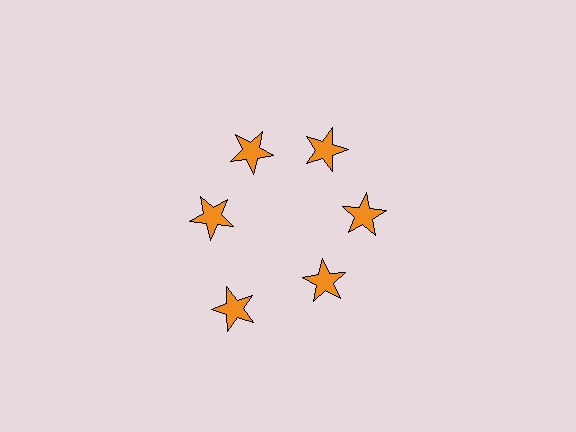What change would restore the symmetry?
The symmetry would be restored by moving it inward, back onto the ring so that all 6 stars sit at equal angles and equal distance from the center.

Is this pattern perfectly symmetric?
No. The 6 orange stars are arranged in a ring, but one element near the 7 o'clock position is pushed outward from the center, breaking the 6-fold rotational symmetry.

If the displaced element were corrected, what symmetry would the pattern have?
It would have 6-fold rotational symmetry — the pattern would map onto itself every 60 degrees.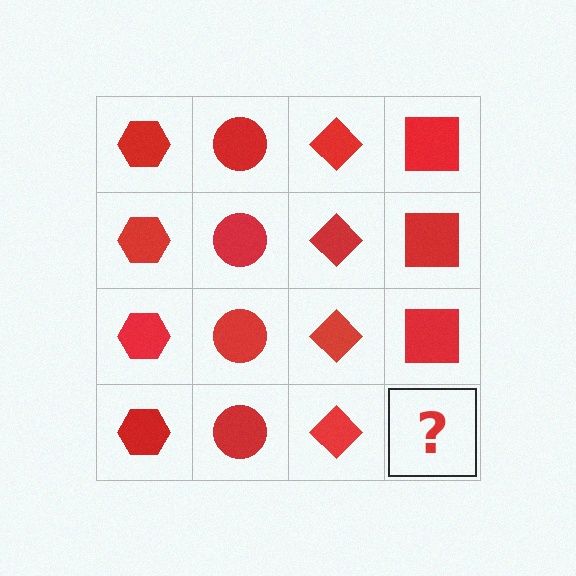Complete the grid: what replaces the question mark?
The question mark should be replaced with a red square.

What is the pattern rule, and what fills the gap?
The rule is that each column has a consistent shape. The gap should be filled with a red square.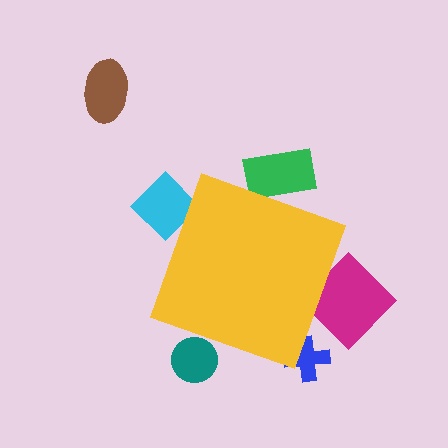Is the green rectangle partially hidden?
Yes, the green rectangle is partially hidden behind the yellow diamond.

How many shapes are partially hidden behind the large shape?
5 shapes are partially hidden.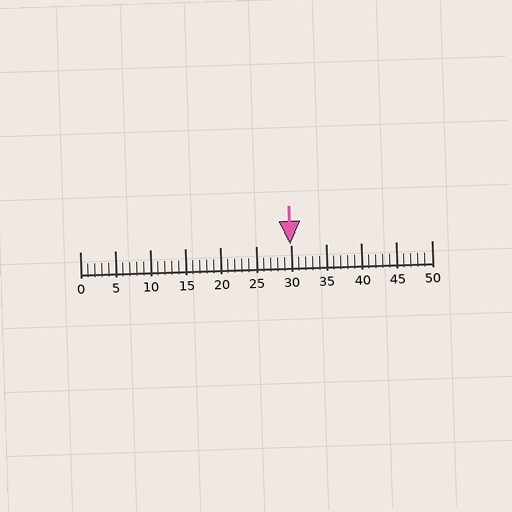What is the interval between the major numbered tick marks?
The major tick marks are spaced 5 units apart.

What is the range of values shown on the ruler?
The ruler shows values from 0 to 50.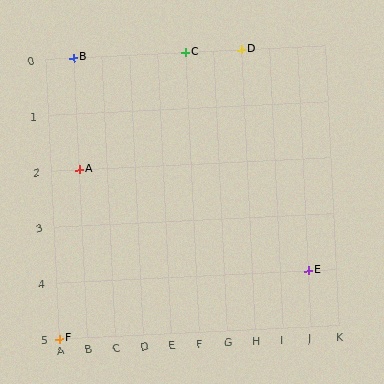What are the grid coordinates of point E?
Point E is at grid coordinates (J, 4).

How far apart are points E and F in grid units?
Points E and F are 9 columns and 1 row apart (about 9.1 grid units diagonally).